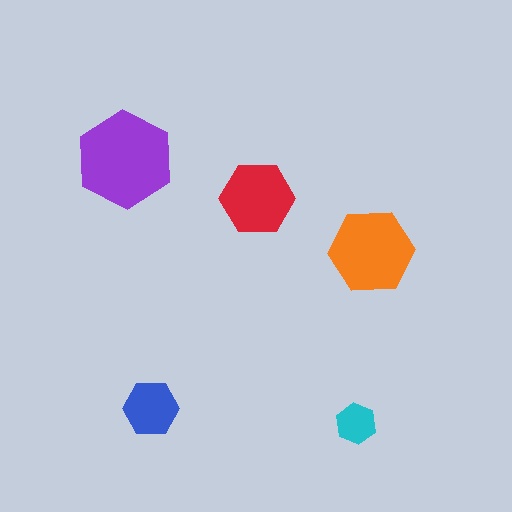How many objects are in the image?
There are 5 objects in the image.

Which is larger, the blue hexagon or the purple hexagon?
The purple one.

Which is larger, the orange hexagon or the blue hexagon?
The orange one.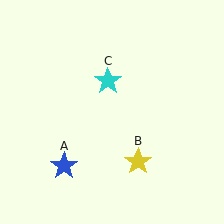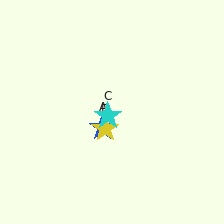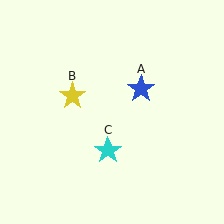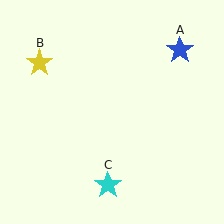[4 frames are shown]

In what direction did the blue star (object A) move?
The blue star (object A) moved up and to the right.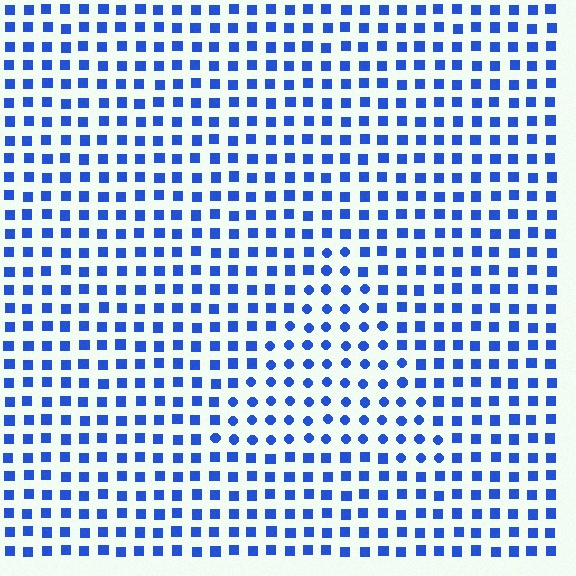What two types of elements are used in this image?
The image uses circles inside the triangle region and squares outside it.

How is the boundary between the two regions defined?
The boundary is defined by a change in element shape: circles inside vs. squares outside. All elements share the same color and spacing.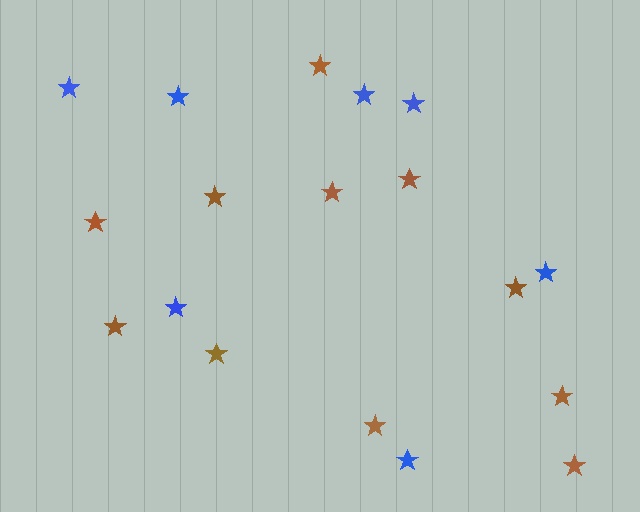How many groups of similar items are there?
There are 2 groups: one group of blue stars (7) and one group of brown stars (11).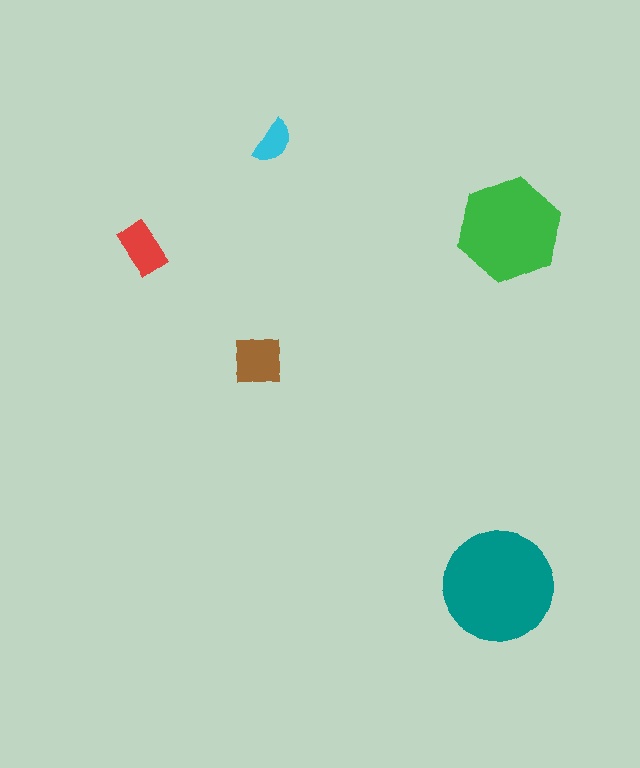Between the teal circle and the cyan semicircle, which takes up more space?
The teal circle.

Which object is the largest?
The teal circle.